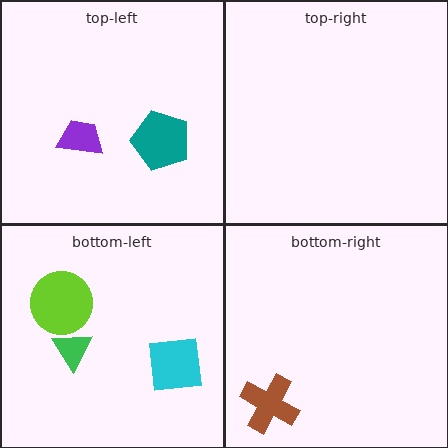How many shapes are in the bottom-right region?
1.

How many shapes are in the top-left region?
2.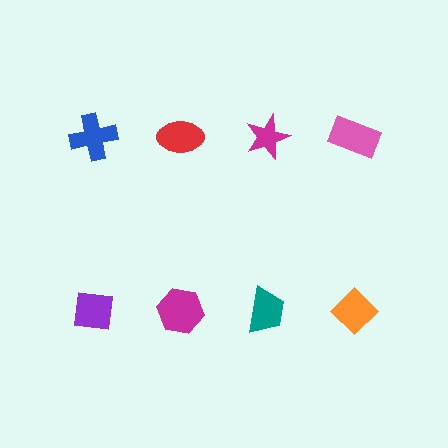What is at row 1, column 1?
A blue cross.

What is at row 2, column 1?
A purple square.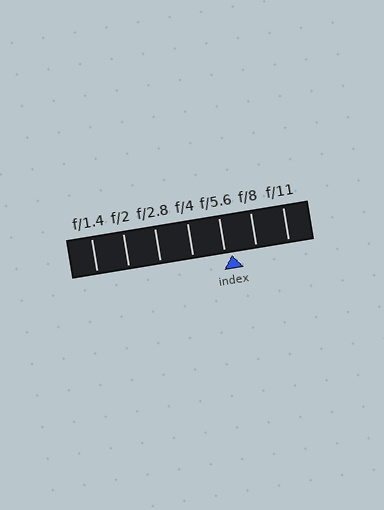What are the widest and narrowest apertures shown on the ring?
The widest aperture shown is f/1.4 and the narrowest is f/11.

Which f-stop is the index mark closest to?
The index mark is closest to f/5.6.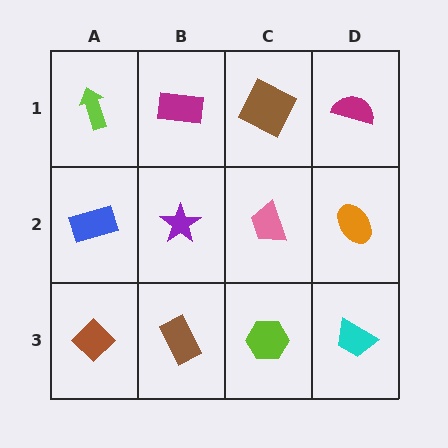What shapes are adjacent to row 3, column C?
A pink trapezoid (row 2, column C), a brown rectangle (row 3, column B), a cyan trapezoid (row 3, column D).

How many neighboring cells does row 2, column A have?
3.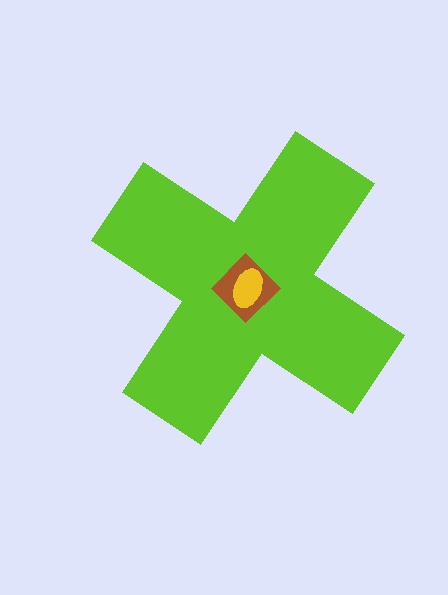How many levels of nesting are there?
3.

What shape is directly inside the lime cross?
The brown diamond.